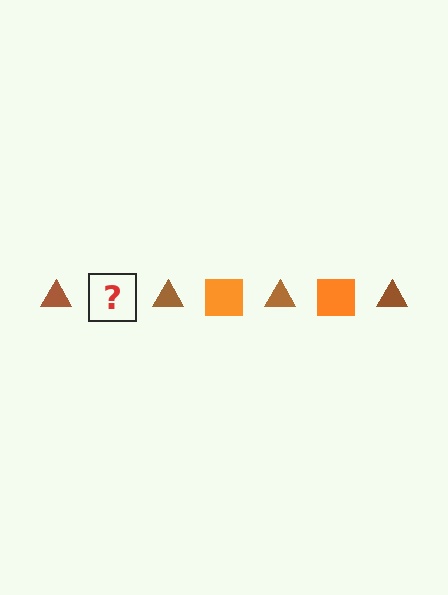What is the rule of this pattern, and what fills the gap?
The rule is that the pattern alternates between brown triangle and orange square. The gap should be filled with an orange square.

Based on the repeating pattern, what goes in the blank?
The blank should be an orange square.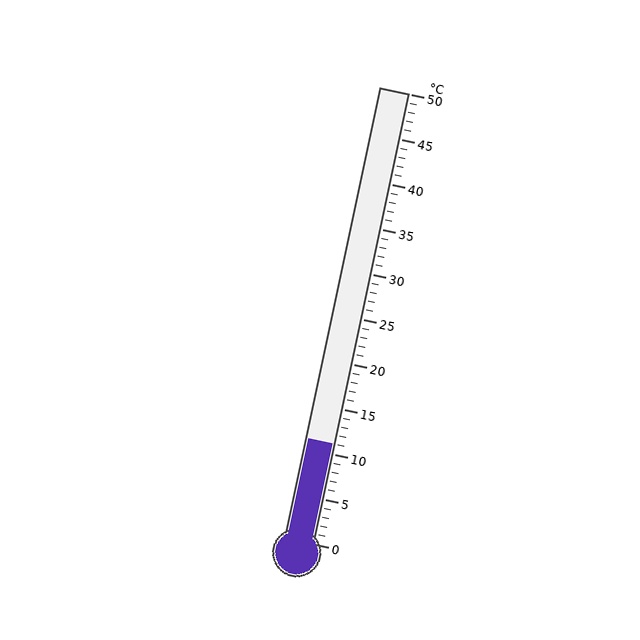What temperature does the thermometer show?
The thermometer shows approximately 11°C.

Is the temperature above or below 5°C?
The temperature is above 5°C.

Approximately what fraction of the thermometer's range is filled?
The thermometer is filled to approximately 20% of its range.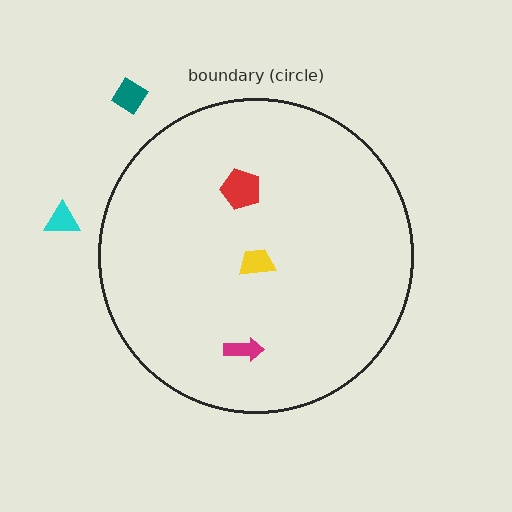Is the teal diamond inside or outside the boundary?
Outside.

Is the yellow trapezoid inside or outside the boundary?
Inside.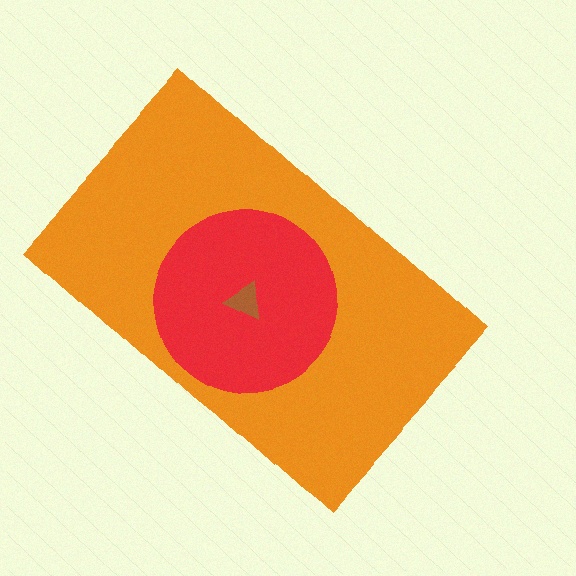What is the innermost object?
The brown triangle.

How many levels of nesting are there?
3.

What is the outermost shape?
The orange rectangle.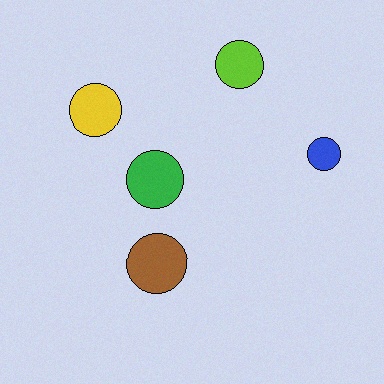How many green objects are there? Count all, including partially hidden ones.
There is 1 green object.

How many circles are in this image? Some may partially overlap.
There are 5 circles.